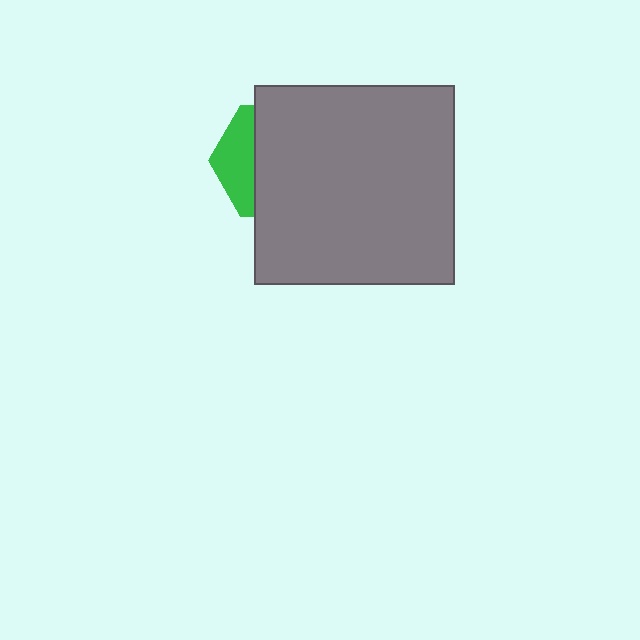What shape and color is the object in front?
The object in front is a gray square.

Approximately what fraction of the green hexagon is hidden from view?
Roughly 70% of the green hexagon is hidden behind the gray square.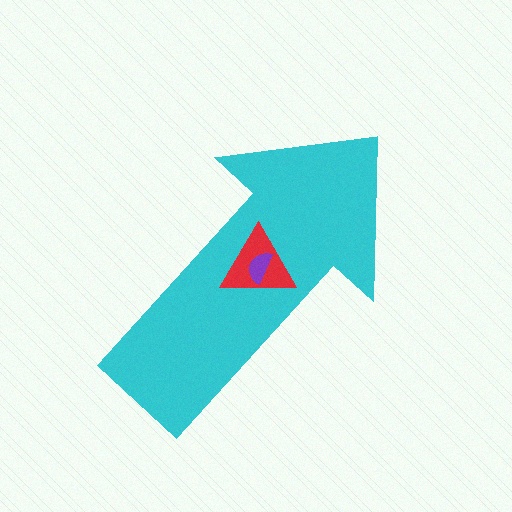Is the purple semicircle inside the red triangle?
Yes.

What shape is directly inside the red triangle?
The purple semicircle.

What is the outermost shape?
The cyan arrow.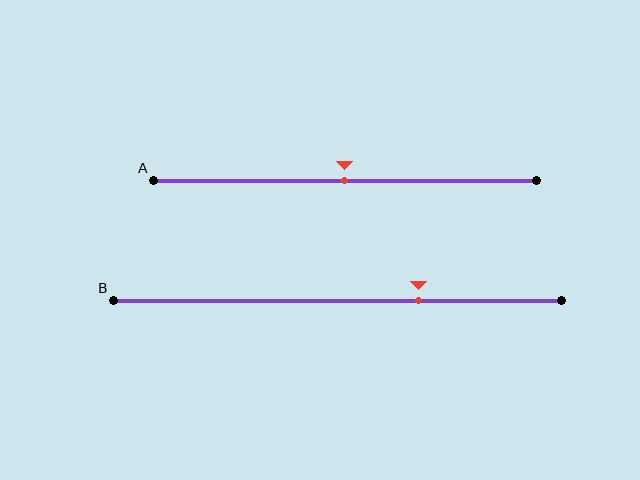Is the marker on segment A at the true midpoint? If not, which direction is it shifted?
Yes, the marker on segment A is at the true midpoint.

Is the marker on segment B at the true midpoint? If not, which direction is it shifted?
No, the marker on segment B is shifted to the right by about 18% of the segment length.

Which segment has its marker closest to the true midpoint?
Segment A has its marker closest to the true midpoint.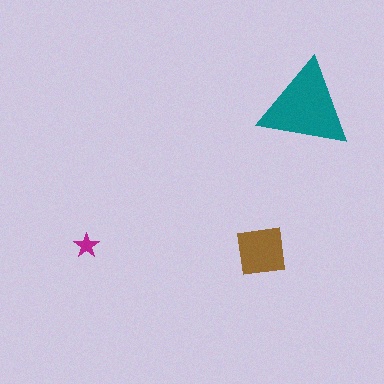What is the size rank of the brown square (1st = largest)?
2nd.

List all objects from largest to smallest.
The teal triangle, the brown square, the magenta star.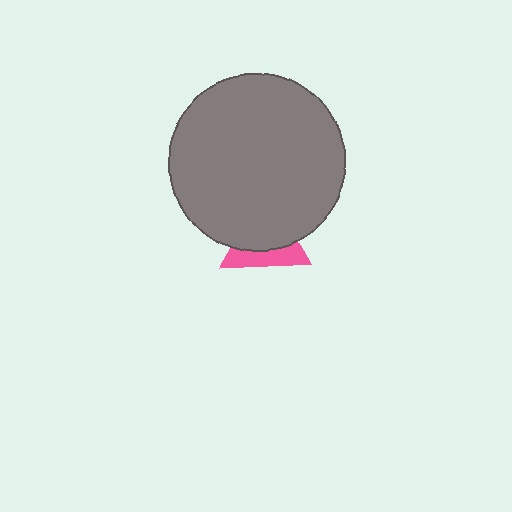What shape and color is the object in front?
The object in front is a gray circle.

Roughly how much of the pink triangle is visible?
A small part of it is visible (roughly 39%).